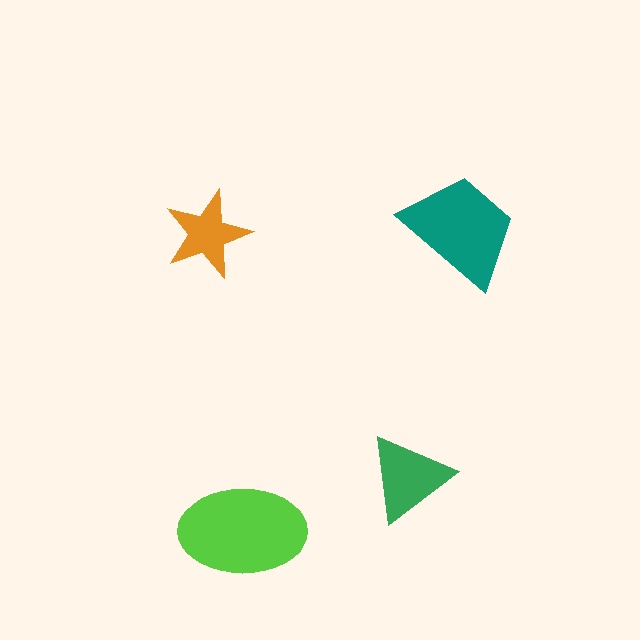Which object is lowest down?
The lime ellipse is bottommost.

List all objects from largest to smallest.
The lime ellipse, the teal trapezoid, the green triangle, the orange star.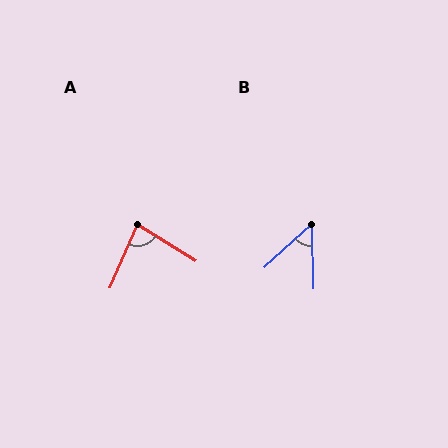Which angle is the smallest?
B, at approximately 48 degrees.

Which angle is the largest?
A, at approximately 81 degrees.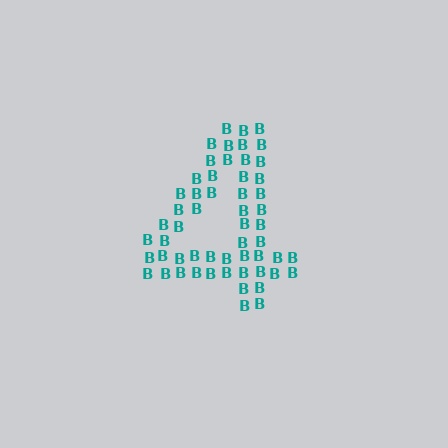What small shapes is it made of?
It is made of small letter B's.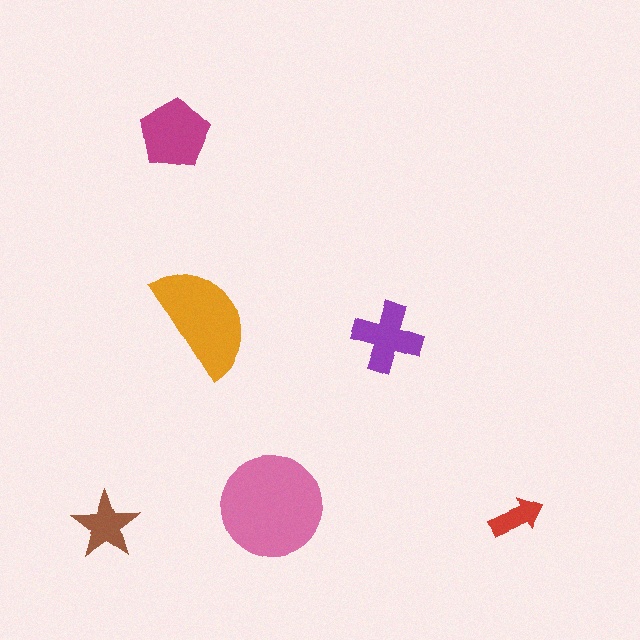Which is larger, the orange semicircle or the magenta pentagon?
The orange semicircle.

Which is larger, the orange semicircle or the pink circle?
The pink circle.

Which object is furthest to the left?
The brown star is leftmost.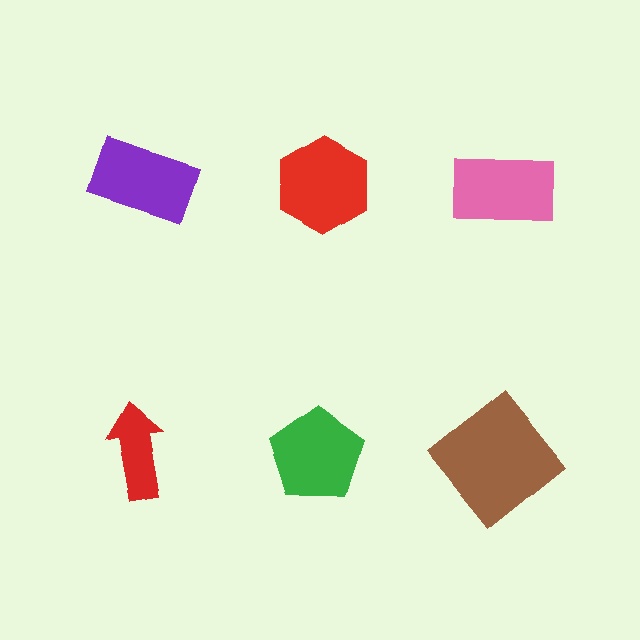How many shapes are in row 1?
3 shapes.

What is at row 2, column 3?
A brown diamond.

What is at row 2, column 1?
A red arrow.